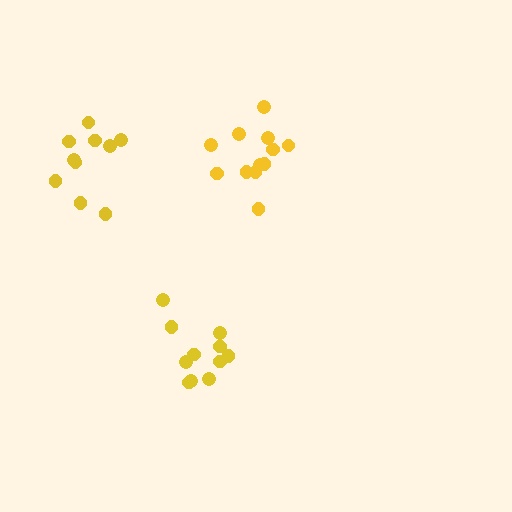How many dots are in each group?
Group 1: 11 dots, Group 2: 10 dots, Group 3: 12 dots (33 total).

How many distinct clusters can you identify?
There are 3 distinct clusters.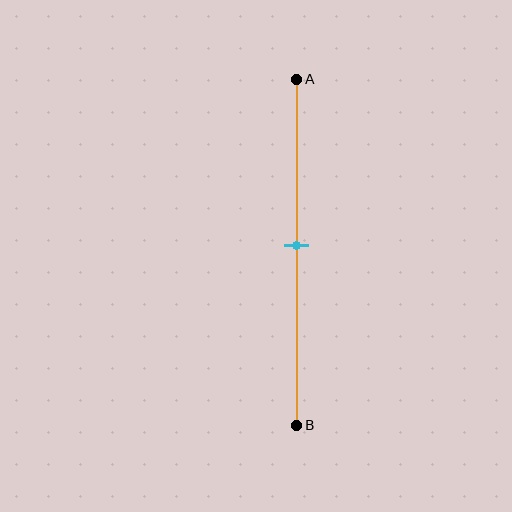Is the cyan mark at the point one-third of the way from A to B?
No, the mark is at about 50% from A, not at the 33% one-third point.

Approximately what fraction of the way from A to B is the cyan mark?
The cyan mark is approximately 50% of the way from A to B.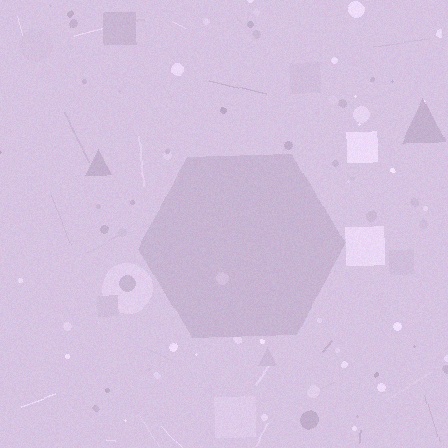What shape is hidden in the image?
A hexagon is hidden in the image.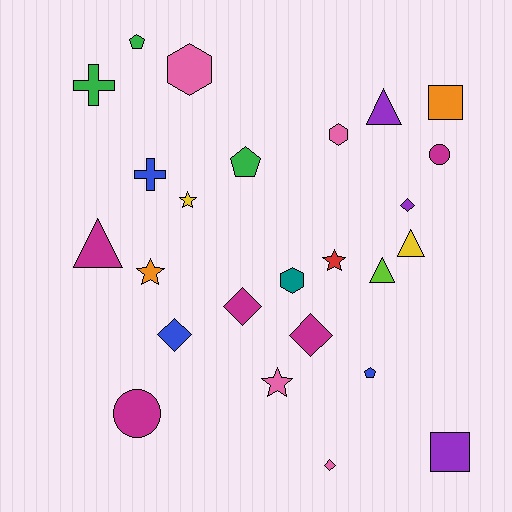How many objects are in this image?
There are 25 objects.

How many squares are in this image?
There are 2 squares.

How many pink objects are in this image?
There are 4 pink objects.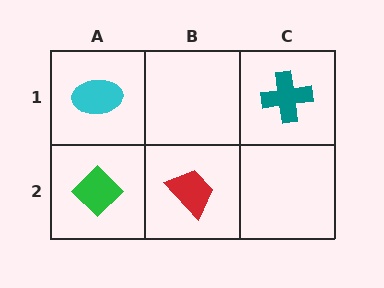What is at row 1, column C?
A teal cross.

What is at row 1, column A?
A cyan ellipse.